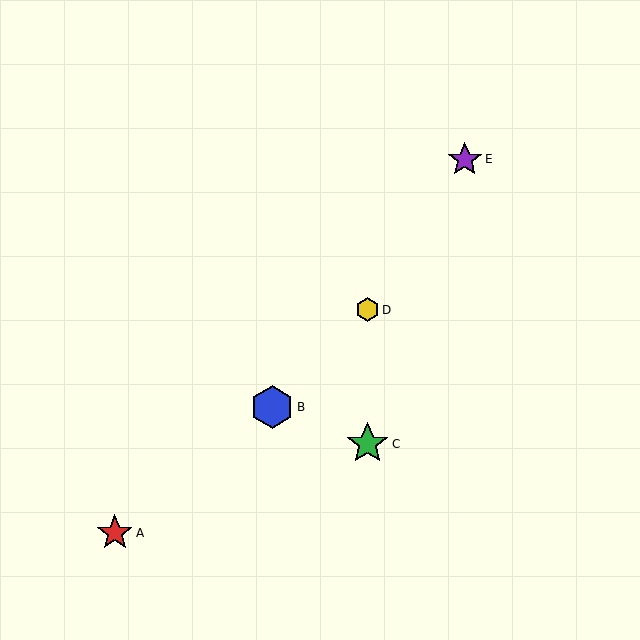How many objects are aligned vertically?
2 objects (C, D) are aligned vertically.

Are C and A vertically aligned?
No, C is at x≈367 and A is at x≈115.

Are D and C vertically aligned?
Yes, both are at x≈367.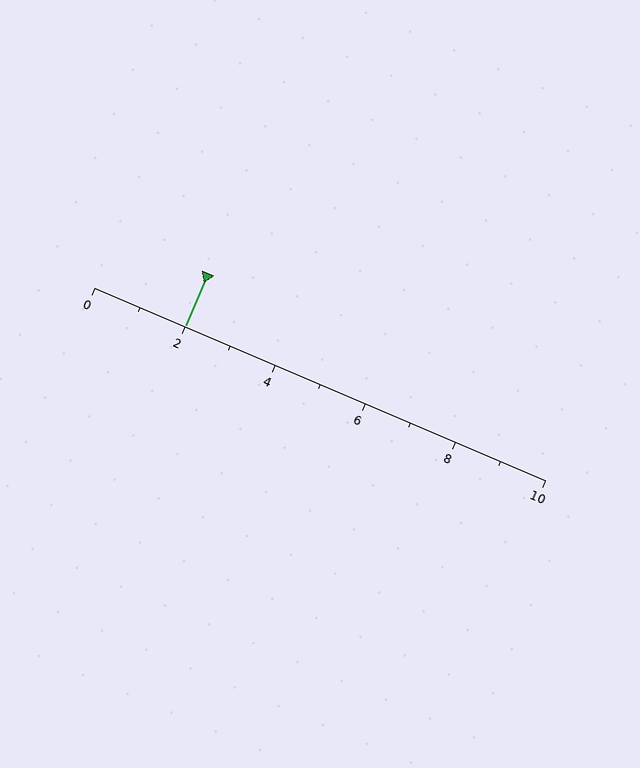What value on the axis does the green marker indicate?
The marker indicates approximately 2.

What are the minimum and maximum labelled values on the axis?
The axis runs from 0 to 10.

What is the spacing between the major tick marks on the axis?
The major ticks are spaced 2 apart.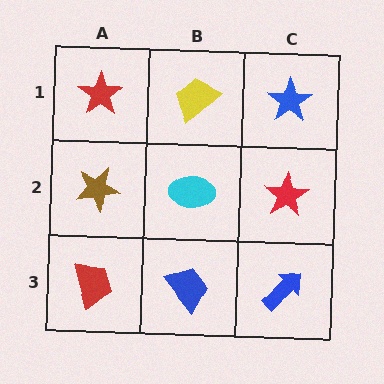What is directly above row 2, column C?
A blue star.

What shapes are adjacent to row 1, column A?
A brown star (row 2, column A), a yellow trapezoid (row 1, column B).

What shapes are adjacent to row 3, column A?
A brown star (row 2, column A), a blue trapezoid (row 3, column B).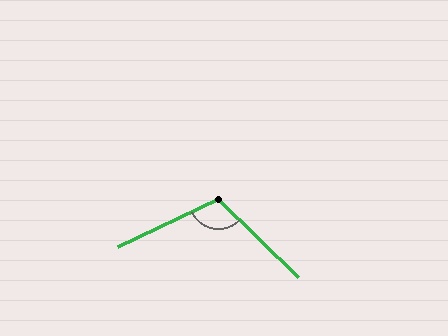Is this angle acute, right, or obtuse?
It is obtuse.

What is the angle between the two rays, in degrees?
Approximately 109 degrees.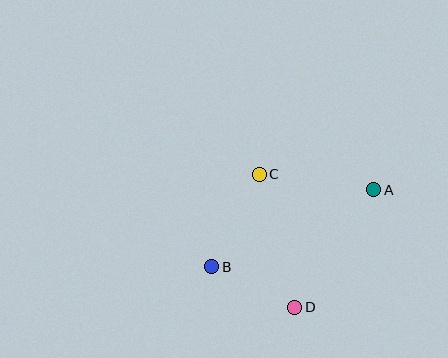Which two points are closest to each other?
Points B and D are closest to each other.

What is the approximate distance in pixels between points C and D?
The distance between C and D is approximately 138 pixels.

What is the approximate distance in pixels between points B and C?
The distance between B and C is approximately 104 pixels.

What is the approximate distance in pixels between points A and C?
The distance between A and C is approximately 116 pixels.